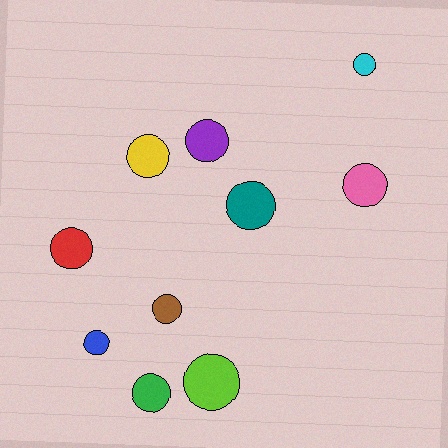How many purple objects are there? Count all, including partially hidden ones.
There is 1 purple object.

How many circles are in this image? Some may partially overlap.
There are 10 circles.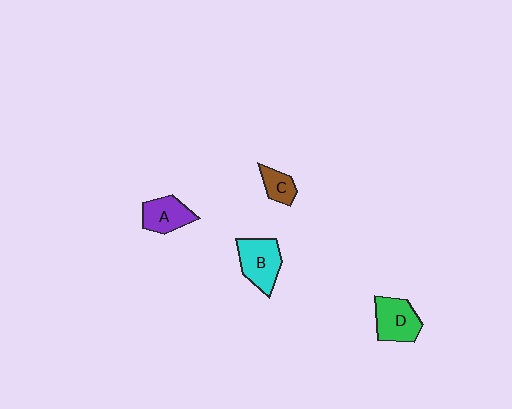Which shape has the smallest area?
Shape C (brown).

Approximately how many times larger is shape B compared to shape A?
Approximately 1.2 times.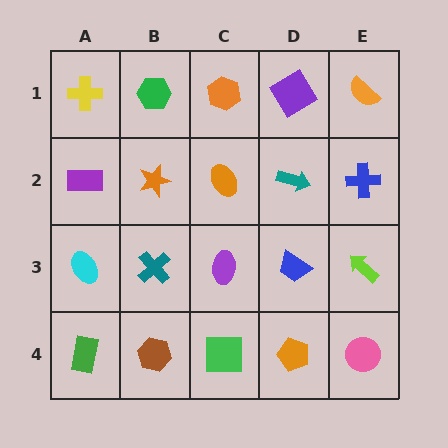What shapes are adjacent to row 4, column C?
A purple ellipse (row 3, column C), a brown hexagon (row 4, column B), an orange pentagon (row 4, column D).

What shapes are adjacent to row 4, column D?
A blue trapezoid (row 3, column D), a green square (row 4, column C), a pink circle (row 4, column E).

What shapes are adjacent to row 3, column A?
A purple rectangle (row 2, column A), a green rectangle (row 4, column A), a teal cross (row 3, column B).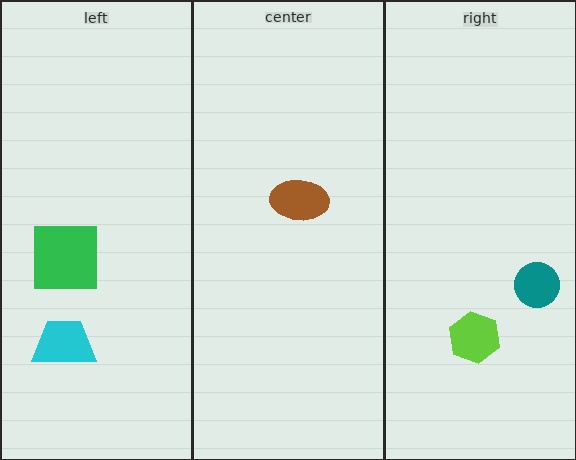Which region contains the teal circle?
The right region.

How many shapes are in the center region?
1.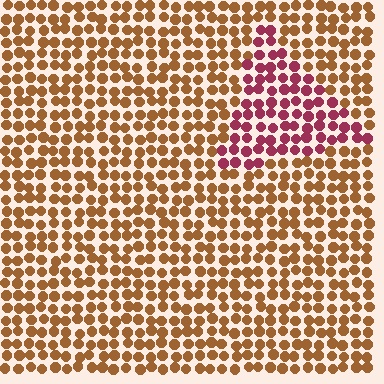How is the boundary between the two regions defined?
The boundary is defined purely by a slight shift in hue (about 49 degrees). Spacing, size, and orientation are identical on both sides.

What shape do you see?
I see a triangle.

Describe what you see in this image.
The image is filled with small brown elements in a uniform arrangement. A triangle-shaped region is visible where the elements are tinted to a slightly different hue, forming a subtle color boundary.